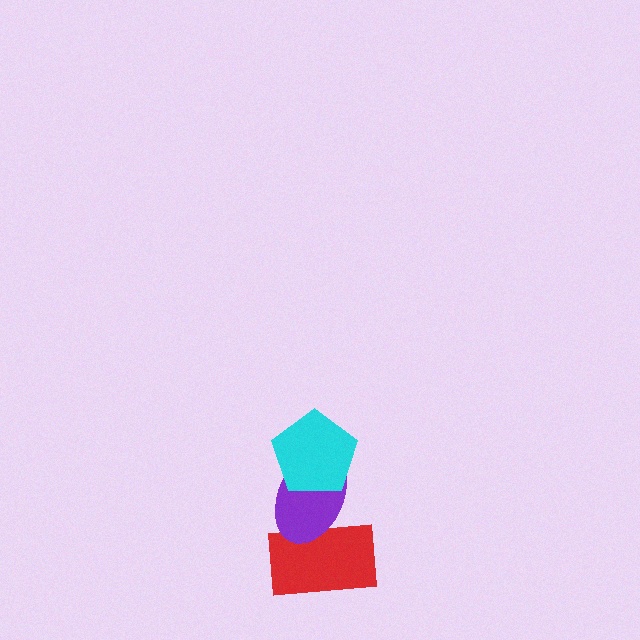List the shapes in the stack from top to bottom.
From top to bottom: the cyan pentagon, the purple ellipse, the red rectangle.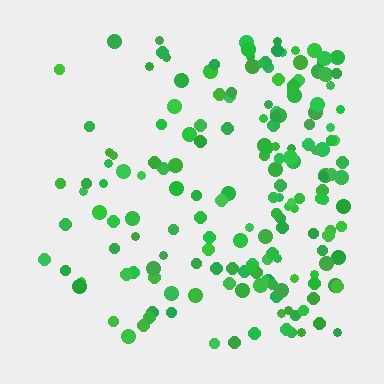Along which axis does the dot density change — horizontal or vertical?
Horizontal.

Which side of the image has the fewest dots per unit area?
The left.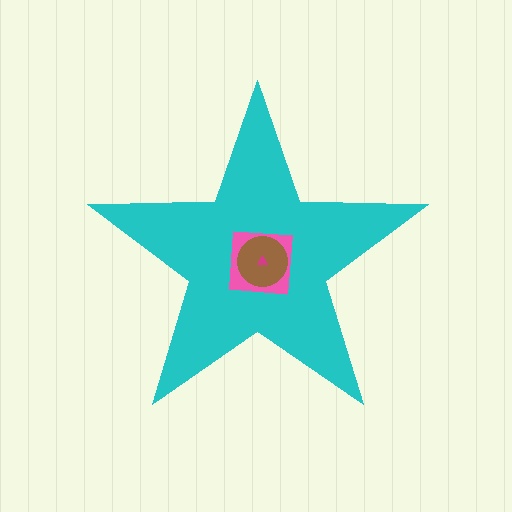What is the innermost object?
The magenta triangle.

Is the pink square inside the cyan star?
Yes.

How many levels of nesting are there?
4.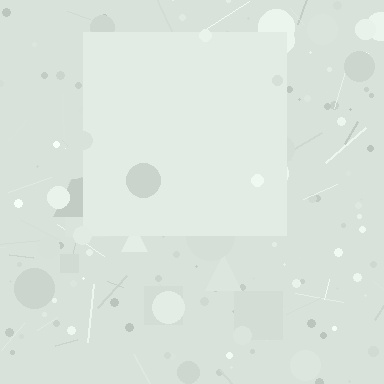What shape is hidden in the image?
A square is hidden in the image.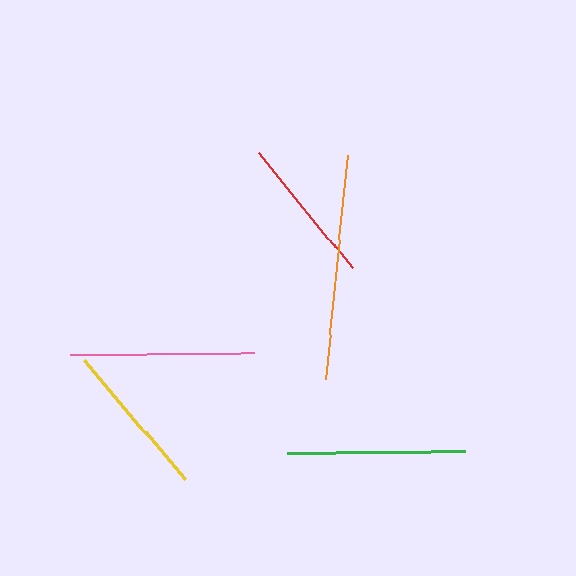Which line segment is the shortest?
The red line is the shortest at approximately 149 pixels.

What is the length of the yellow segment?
The yellow segment is approximately 156 pixels long.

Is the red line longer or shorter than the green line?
The green line is longer than the red line.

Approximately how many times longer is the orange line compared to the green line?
The orange line is approximately 1.3 times the length of the green line.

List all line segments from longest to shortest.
From longest to shortest: orange, pink, green, yellow, red.